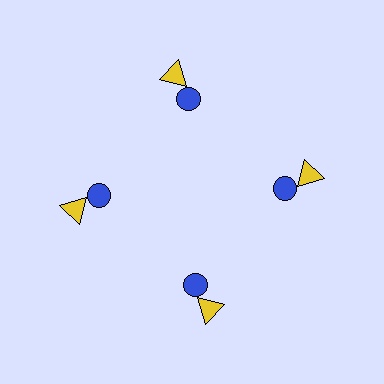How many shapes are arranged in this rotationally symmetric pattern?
There are 8 shapes, arranged in 4 groups of 2.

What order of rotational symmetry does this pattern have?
This pattern has 4-fold rotational symmetry.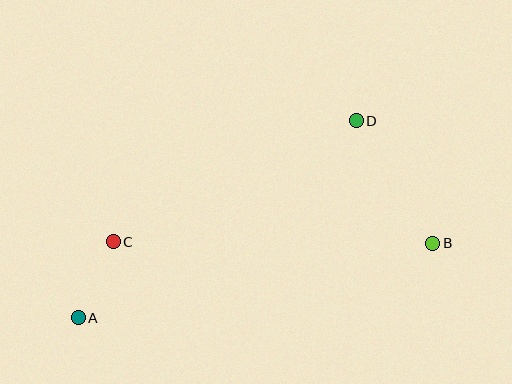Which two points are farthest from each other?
Points A and B are farthest from each other.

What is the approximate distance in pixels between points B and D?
The distance between B and D is approximately 145 pixels.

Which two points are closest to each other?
Points A and C are closest to each other.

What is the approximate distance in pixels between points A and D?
The distance between A and D is approximately 341 pixels.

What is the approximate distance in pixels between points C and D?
The distance between C and D is approximately 271 pixels.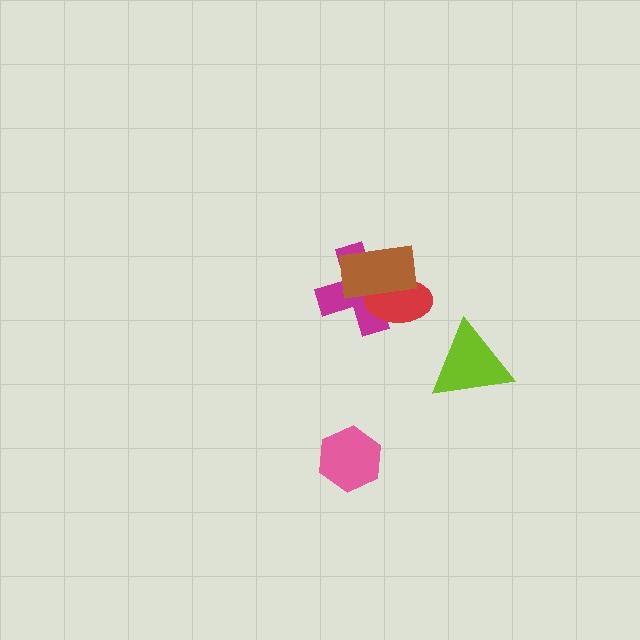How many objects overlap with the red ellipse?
2 objects overlap with the red ellipse.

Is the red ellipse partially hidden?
Yes, it is partially covered by another shape.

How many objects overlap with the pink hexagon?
0 objects overlap with the pink hexagon.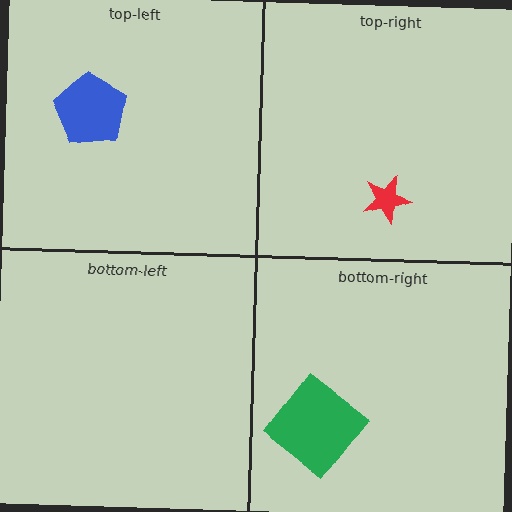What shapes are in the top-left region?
The blue pentagon.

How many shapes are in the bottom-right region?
1.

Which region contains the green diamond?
The bottom-right region.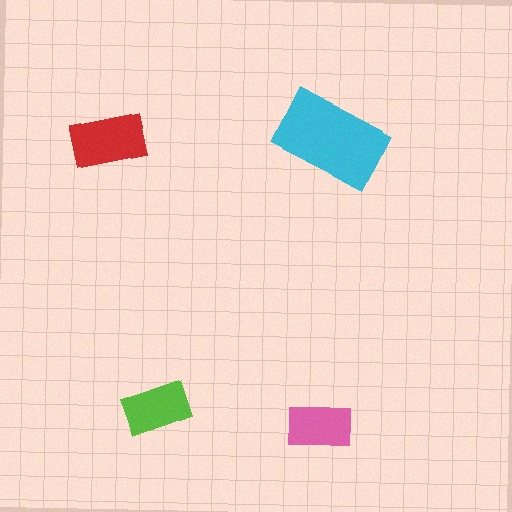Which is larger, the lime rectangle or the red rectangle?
The red one.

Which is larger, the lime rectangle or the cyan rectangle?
The cyan one.